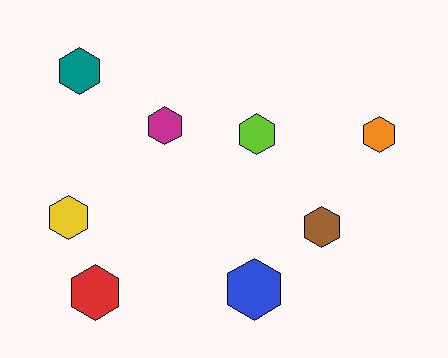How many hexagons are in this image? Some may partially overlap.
There are 8 hexagons.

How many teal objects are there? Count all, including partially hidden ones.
There is 1 teal object.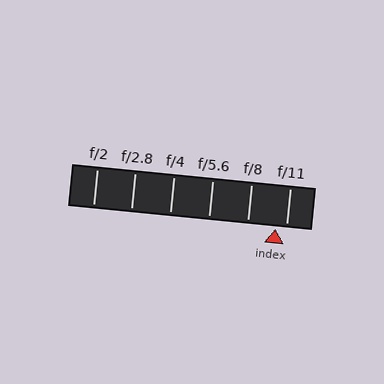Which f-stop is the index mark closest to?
The index mark is closest to f/11.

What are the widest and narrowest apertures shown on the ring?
The widest aperture shown is f/2 and the narrowest is f/11.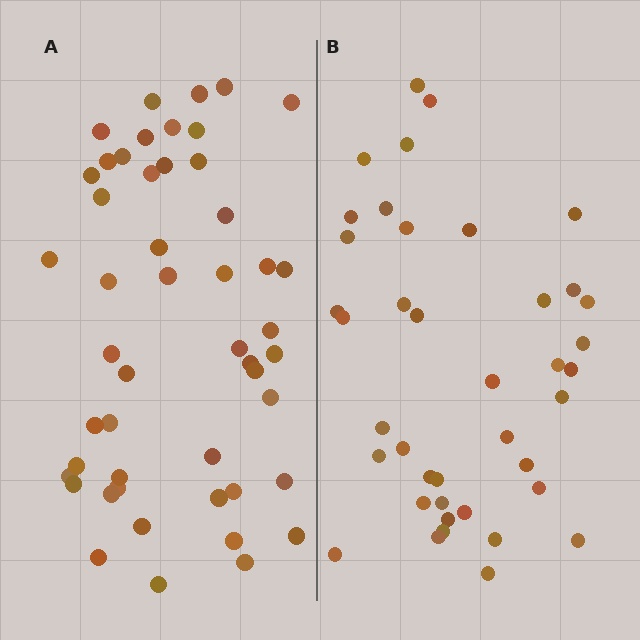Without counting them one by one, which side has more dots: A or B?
Region A (the left region) has more dots.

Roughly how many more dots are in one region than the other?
Region A has roughly 8 or so more dots than region B.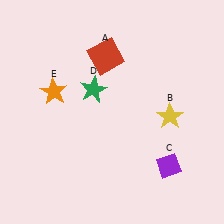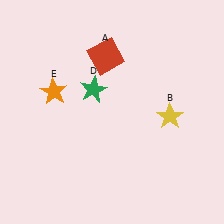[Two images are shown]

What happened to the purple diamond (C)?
The purple diamond (C) was removed in Image 2. It was in the bottom-right area of Image 1.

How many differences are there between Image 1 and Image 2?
There is 1 difference between the two images.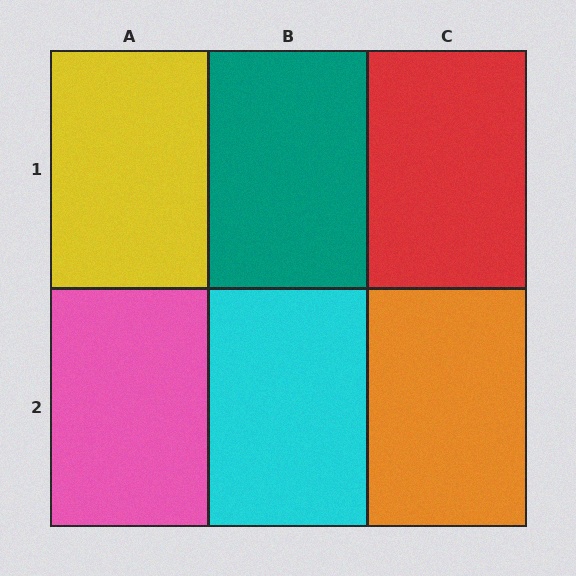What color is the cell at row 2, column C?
Orange.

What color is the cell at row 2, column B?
Cyan.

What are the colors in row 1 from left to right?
Yellow, teal, red.